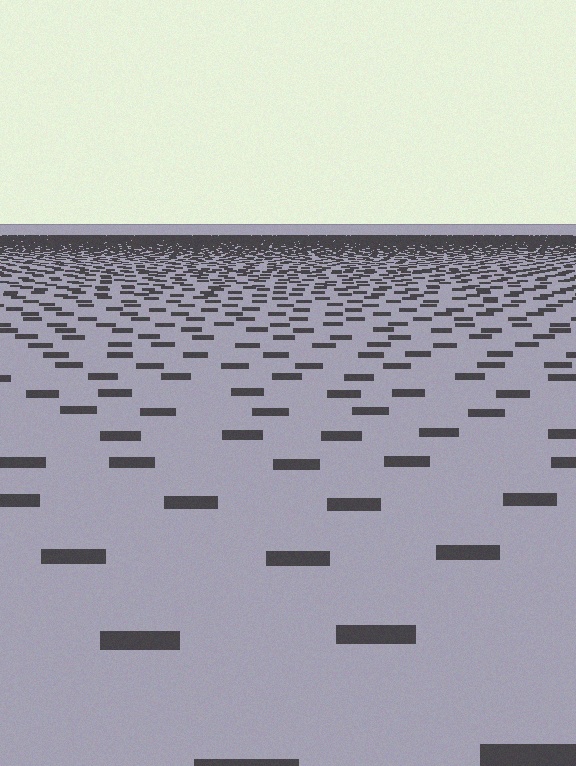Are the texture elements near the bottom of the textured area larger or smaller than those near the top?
Larger. Near the bottom, elements are closer to the viewer and appear at a bigger on-screen size.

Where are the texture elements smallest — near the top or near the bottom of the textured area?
Near the top.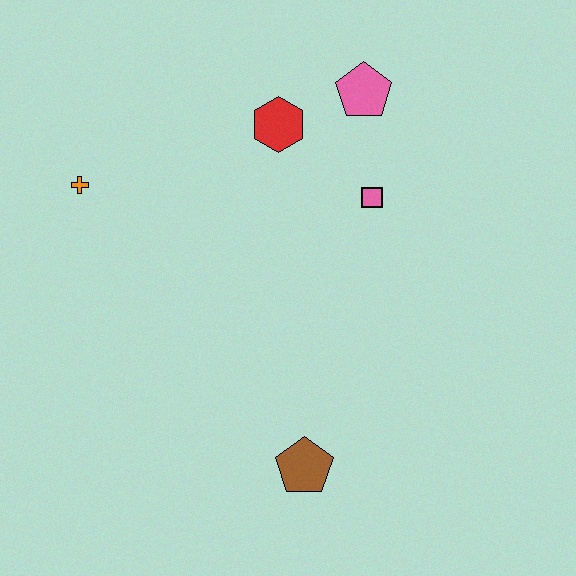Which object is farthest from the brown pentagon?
The pink pentagon is farthest from the brown pentagon.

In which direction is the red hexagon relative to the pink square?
The red hexagon is to the left of the pink square.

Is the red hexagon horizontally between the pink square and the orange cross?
Yes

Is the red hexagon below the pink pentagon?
Yes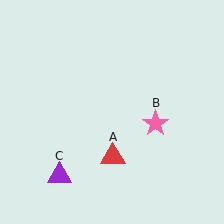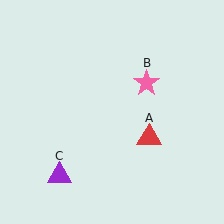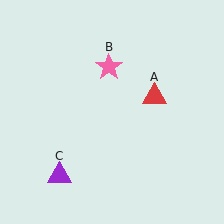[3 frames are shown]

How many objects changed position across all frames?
2 objects changed position: red triangle (object A), pink star (object B).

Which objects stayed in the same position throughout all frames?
Purple triangle (object C) remained stationary.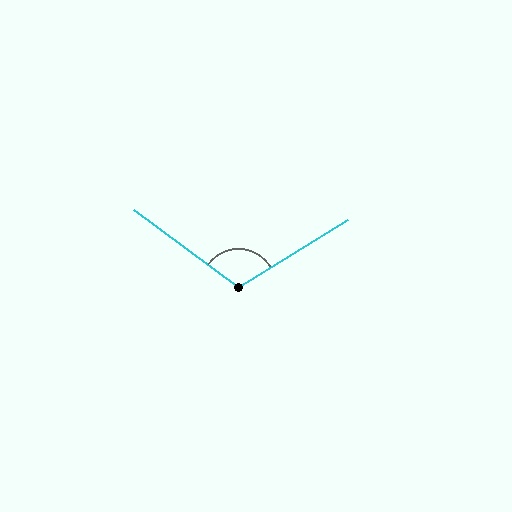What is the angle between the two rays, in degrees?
Approximately 112 degrees.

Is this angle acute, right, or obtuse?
It is obtuse.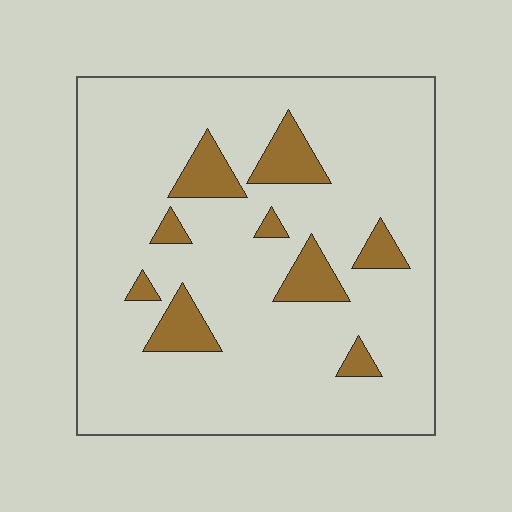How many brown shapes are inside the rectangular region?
9.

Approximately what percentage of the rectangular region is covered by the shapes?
Approximately 15%.